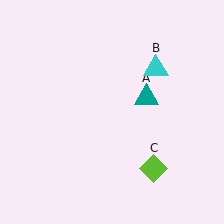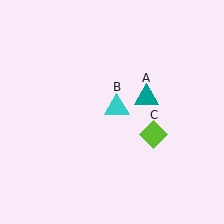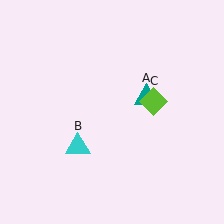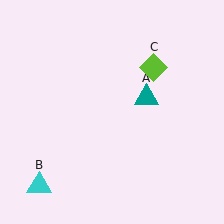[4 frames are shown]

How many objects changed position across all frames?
2 objects changed position: cyan triangle (object B), lime diamond (object C).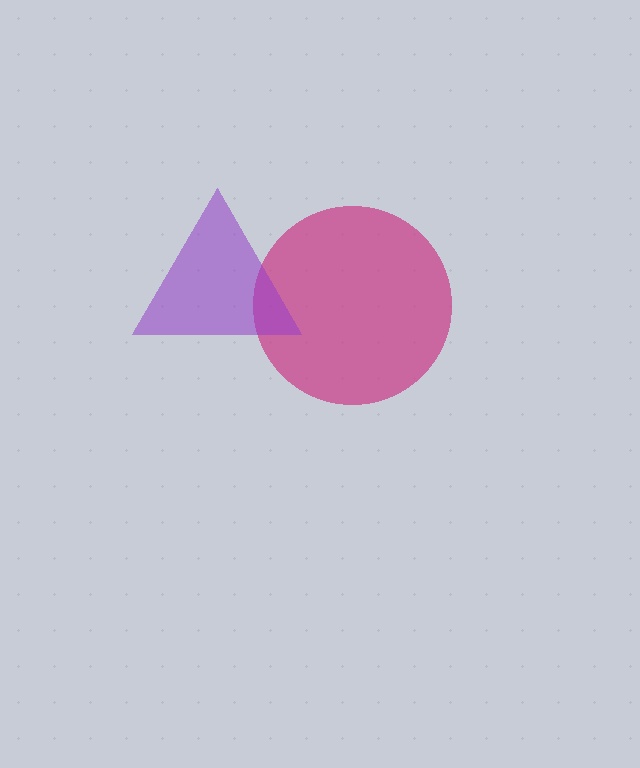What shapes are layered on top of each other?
The layered shapes are: a magenta circle, a purple triangle.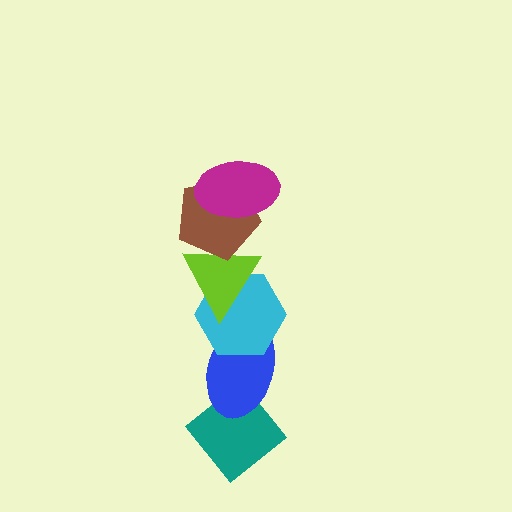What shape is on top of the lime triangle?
The brown pentagon is on top of the lime triangle.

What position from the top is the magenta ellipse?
The magenta ellipse is 1st from the top.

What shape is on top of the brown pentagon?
The magenta ellipse is on top of the brown pentagon.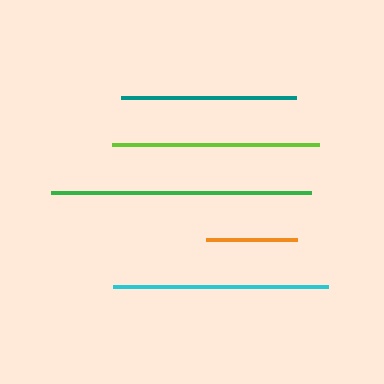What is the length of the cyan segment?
The cyan segment is approximately 215 pixels long.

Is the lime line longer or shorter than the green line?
The green line is longer than the lime line.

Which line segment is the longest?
The green line is the longest at approximately 260 pixels.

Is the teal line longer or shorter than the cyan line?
The cyan line is longer than the teal line.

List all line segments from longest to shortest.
From longest to shortest: green, cyan, lime, teal, orange.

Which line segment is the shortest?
The orange line is the shortest at approximately 91 pixels.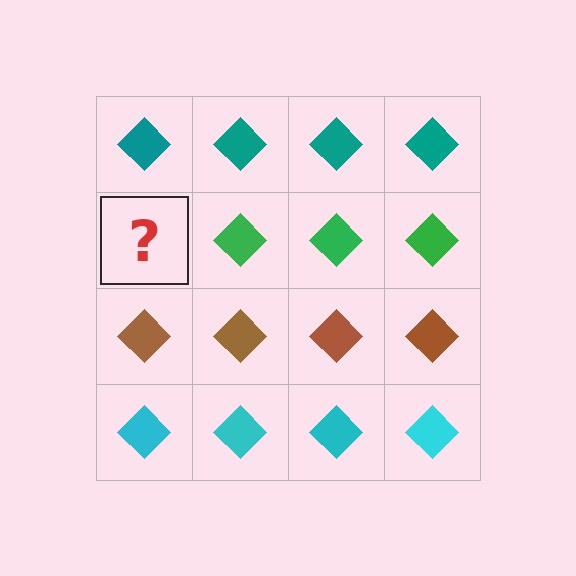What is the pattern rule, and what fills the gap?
The rule is that each row has a consistent color. The gap should be filled with a green diamond.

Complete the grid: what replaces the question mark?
The question mark should be replaced with a green diamond.